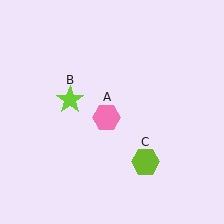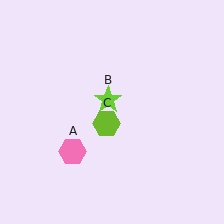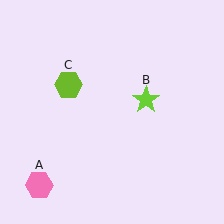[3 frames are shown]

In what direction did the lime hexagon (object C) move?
The lime hexagon (object C) moved up and to the left.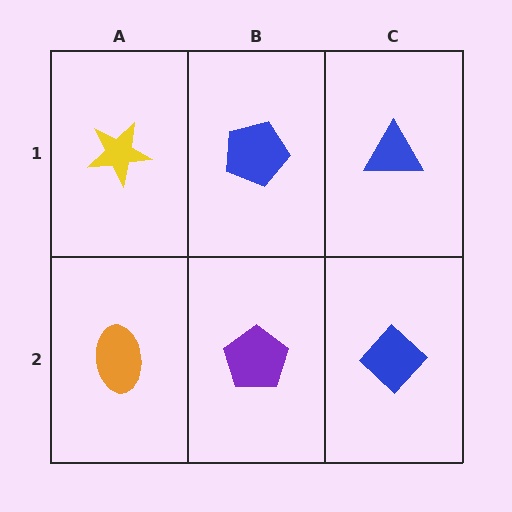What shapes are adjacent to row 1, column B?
A purple pentagon (row 2, column B), a yellow star (row 1, column A), a blue triangle (row 1, column C).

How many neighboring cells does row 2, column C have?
2.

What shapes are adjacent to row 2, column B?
A blue pentagon (row 1, column B), an orange ellipse (row 2, column A), a blue diamond (row 2, column C).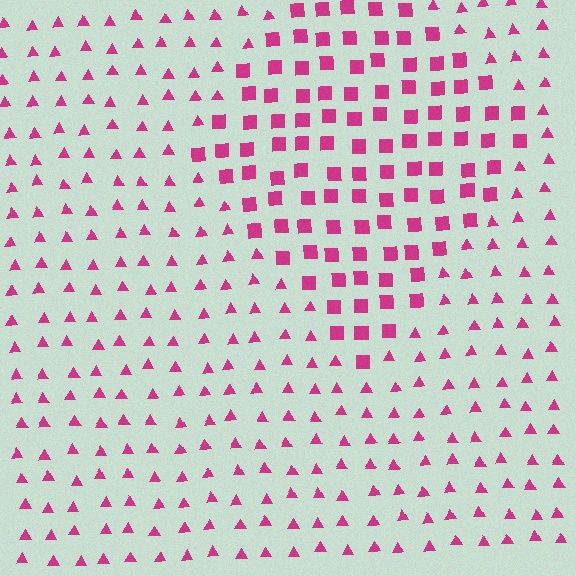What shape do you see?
I see a diamond.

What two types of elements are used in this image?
The image uses squares inside the diamond region and triangles outside it.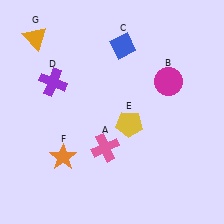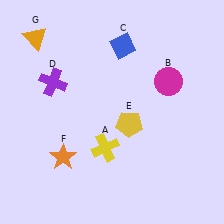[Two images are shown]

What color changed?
The cross (A) changed from pink in Image 1 to yellow in Image 2.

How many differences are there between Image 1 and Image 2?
There is 1 difference between the two images.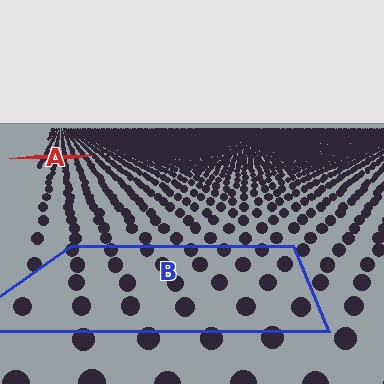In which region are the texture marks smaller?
The texture marks are smaller in region A, because it is farther away.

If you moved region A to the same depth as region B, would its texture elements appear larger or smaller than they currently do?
They would appear larger. At a closer depth, the same texture elements are projected at a bigger on-screen size.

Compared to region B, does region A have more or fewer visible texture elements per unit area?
Region A has more texture elements per unit area — they are packed more densely because it is farther away.